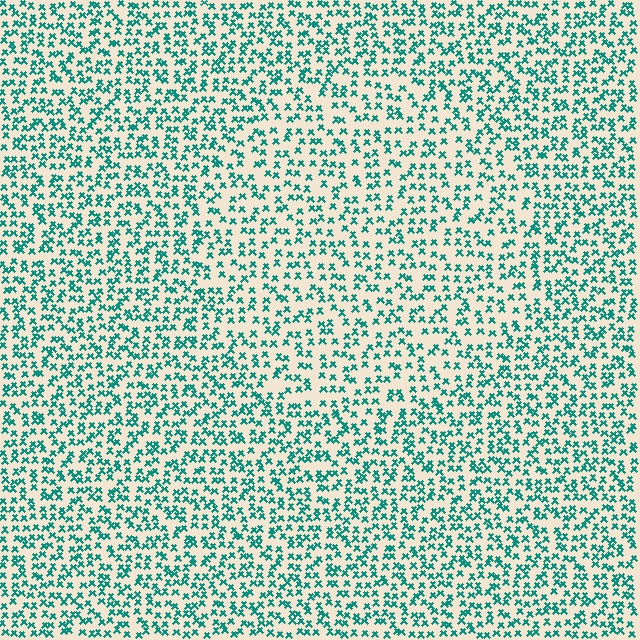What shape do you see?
I see a circle.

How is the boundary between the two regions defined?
The boundary is defined by a change in element density (approximately 1.4x ratio). All elements are the same color, size, and shape.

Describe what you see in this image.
The image contains small teal elements arranged at two different densities. A circle-shaped region is visible where the elements are less densely packed than the surrounding area.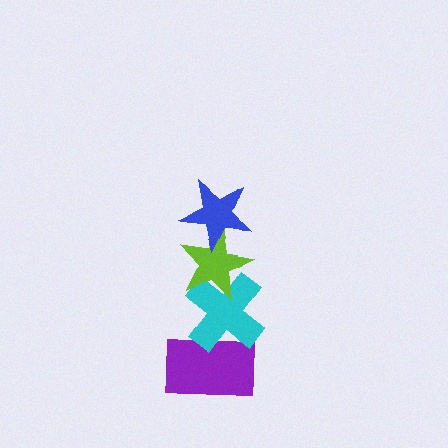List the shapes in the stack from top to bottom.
From top to bottom: the blue star, the lime star, the cyan cross, the purple rectangle.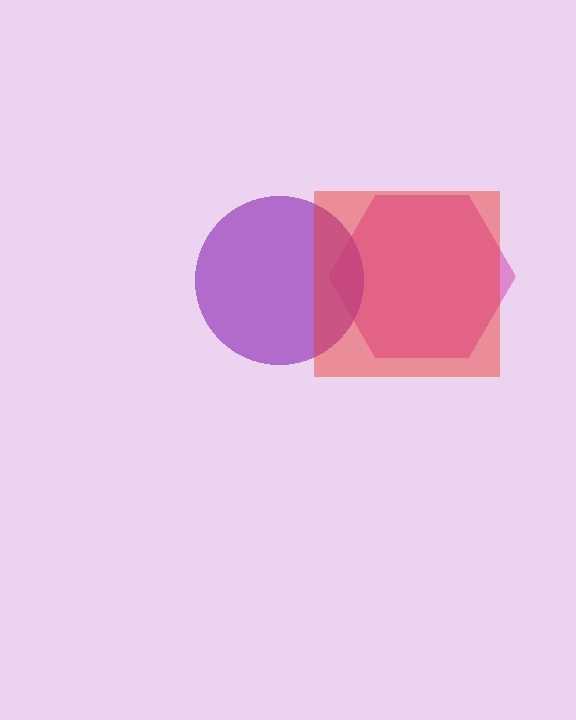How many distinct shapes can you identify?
There are 3 distinct shapes: a magenta hexagon, a purple circle, a red square.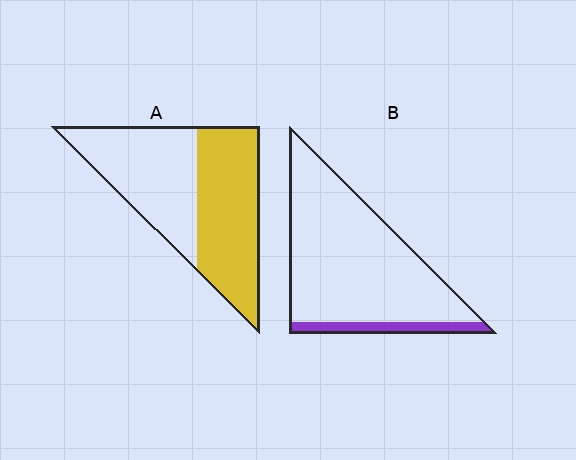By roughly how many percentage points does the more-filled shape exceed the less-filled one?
By roughly 40 percentage points (A over B).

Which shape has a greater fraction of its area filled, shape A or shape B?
Shape A.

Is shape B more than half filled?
No.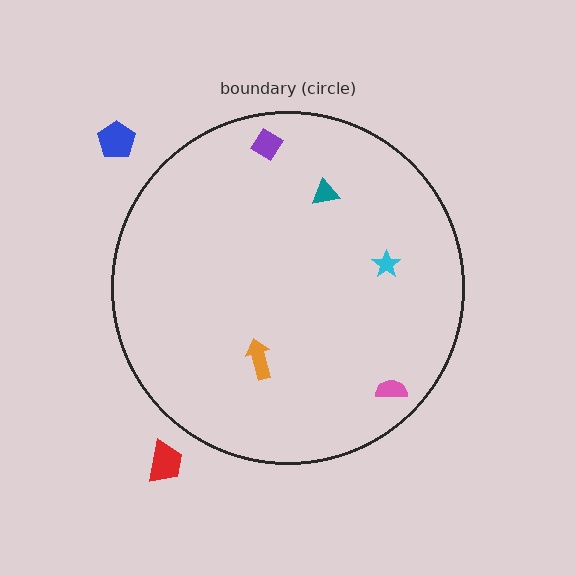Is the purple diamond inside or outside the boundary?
Inside.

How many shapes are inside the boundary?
5 inside, 2 outside.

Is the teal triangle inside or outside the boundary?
Inside.